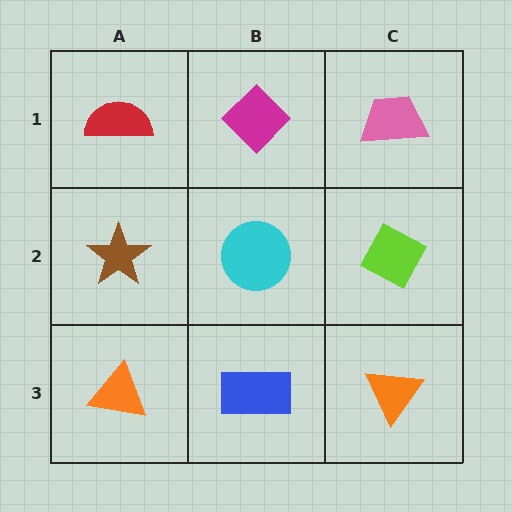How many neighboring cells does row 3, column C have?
2.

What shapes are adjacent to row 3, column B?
A cyan circle (row 2, column B), an orange triangle (row 3, column A), an orange triangle (row 3, column C).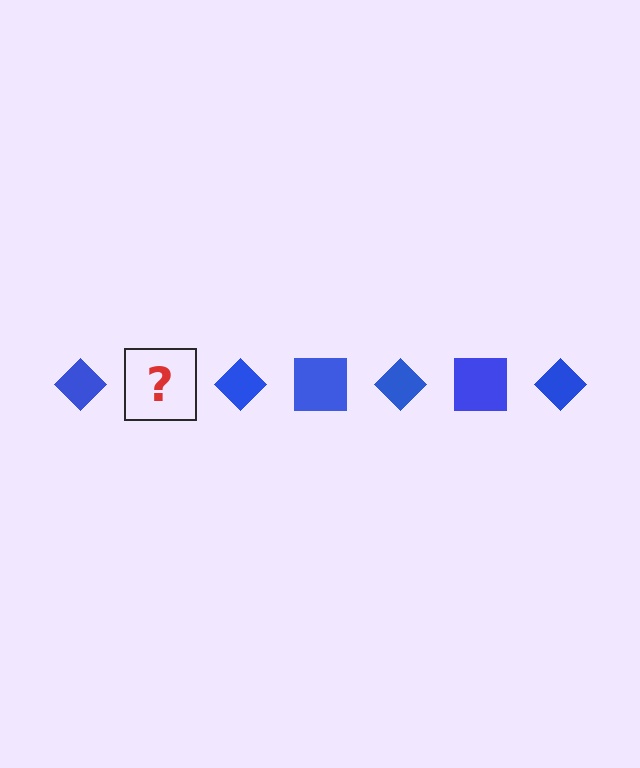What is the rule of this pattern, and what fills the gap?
The rule is that the pattern cycles through diamond, square shapes in blue. The gap should be filled with a blue square.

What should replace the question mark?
The question mark should be replaced with a blue square.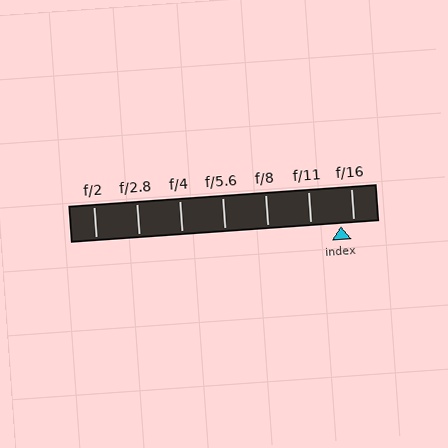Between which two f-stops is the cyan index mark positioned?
The index mark is between f/11 and f/16.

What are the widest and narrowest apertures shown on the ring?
The widest aperture shown is f/2 and the narrowest is f/16.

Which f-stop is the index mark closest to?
The index mark is closest to f/16.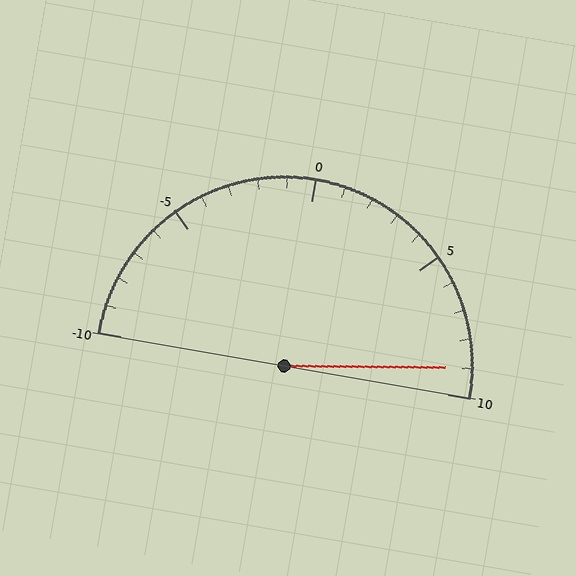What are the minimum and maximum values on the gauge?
The gauge ranges from -10 to 10.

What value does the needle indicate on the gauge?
The needle indicates approximately 9.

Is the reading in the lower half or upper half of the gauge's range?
The reading is in the upper half of the range (-10 to 10).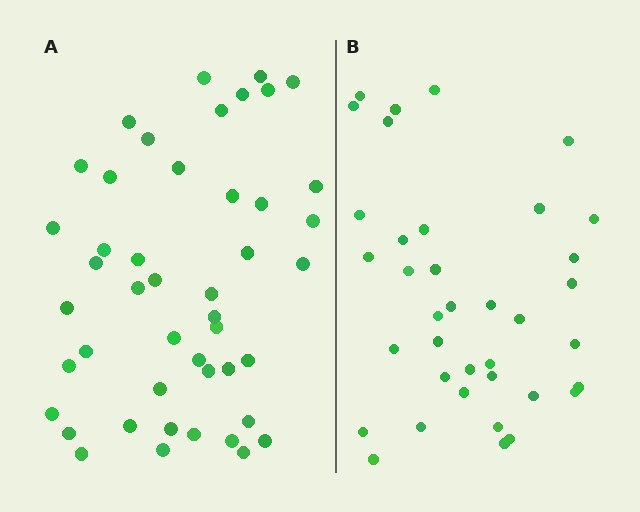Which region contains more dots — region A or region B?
Region A (the left region) has more dots.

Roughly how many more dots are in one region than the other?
Region A has roughly 8 or so more dots than region B.